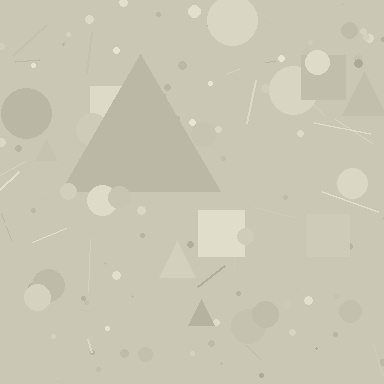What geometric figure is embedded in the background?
A triangle is embedded in the background.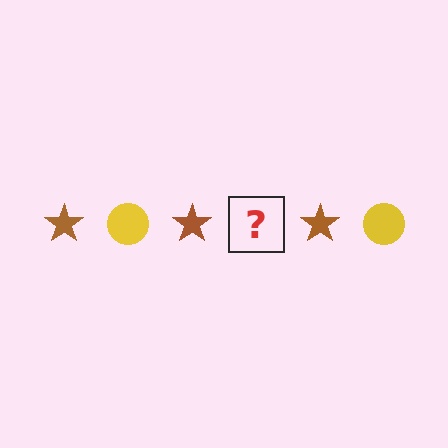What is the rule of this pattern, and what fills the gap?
The rule is that the pattern alternates between brown star and yellow circle. The gap should be filled with a yellow circle.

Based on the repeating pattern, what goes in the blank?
The blank should be a yellow circle.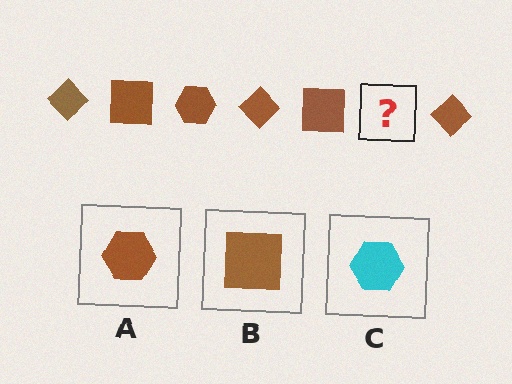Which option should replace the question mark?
Option A.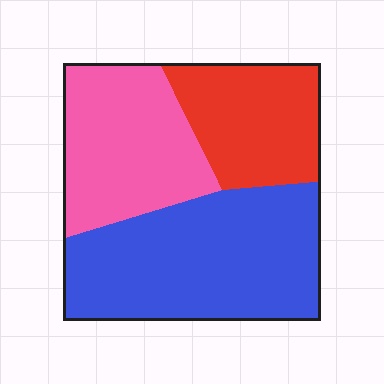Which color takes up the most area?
Blue, at roughly 45%.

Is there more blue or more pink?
Blue.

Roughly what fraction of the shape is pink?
Pink takes up about one third (1/3) of the shape.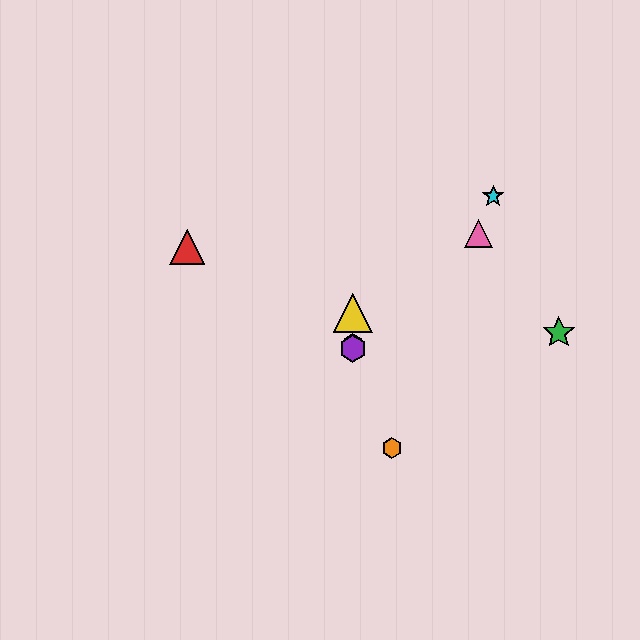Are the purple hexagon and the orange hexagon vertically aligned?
No, the purple hexagon is at x≈353 and the orange hexagon is at x≈392.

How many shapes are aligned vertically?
3 shapes (the blue hexagon, the yellow triangle, the purple hexagon) are aligned vertically.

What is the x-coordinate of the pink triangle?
The pink triangle is at x≈478.